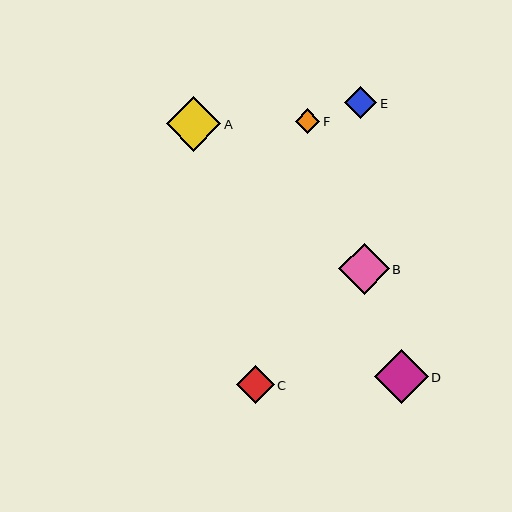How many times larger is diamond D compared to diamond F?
Diamond D is approximately 2.2 times the size of diamond F.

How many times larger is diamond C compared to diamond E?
Diamond C is approximately 1.2 times the size of diamond E.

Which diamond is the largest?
Diamond A is the largest with a size of approximately 55 pixels.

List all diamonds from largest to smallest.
From largest to smallest: A, D, B, C, E, F.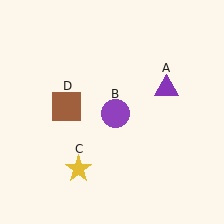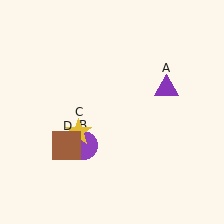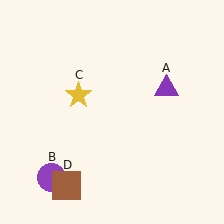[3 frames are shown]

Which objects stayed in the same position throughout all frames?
Purple triangle (object A) remained stationary.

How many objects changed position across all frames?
3 objects changed position: purple circle (object B), yellow star (object C), brown square (object D).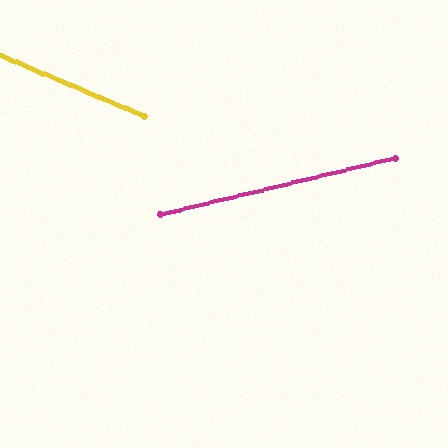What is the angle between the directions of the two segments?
Approximately 37 degrees.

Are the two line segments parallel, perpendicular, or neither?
Neither parallel nor perpendicular — they differ by about 37°.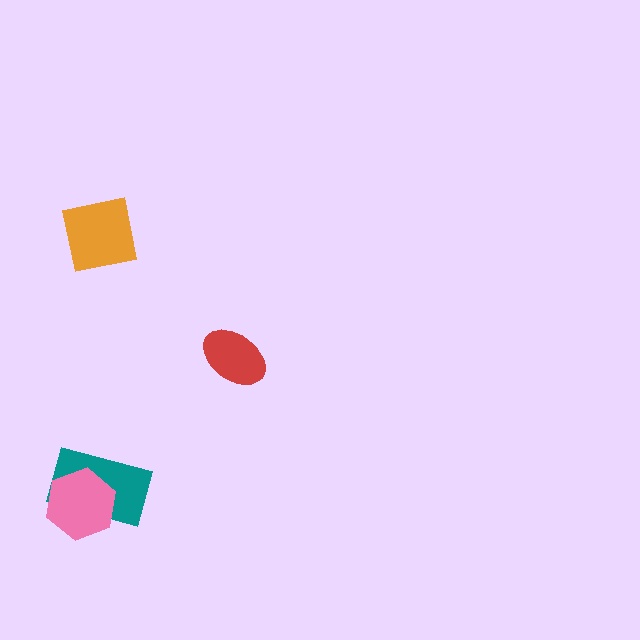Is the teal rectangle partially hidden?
Yes, it is partially covered by another shape.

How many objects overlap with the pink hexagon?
1 object overlaps with the pink hexagon.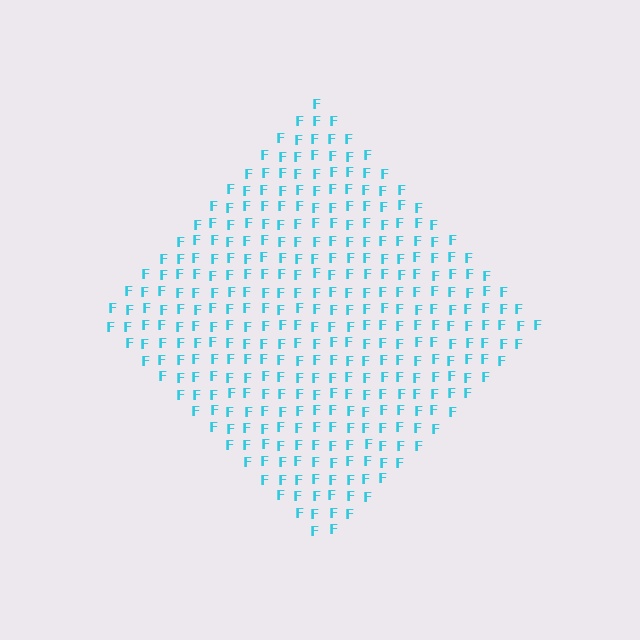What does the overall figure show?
The overall figure shows a diamond.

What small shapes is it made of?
It is made of small letter F's.